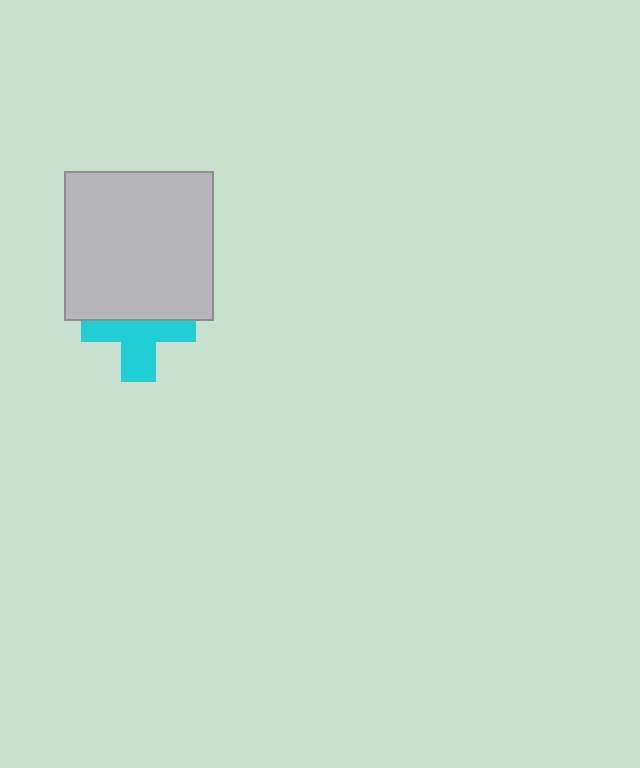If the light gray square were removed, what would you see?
You would see the complete cyan cross.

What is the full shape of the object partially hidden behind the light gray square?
The partially hidden object is a cyan cross.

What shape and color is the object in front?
The object in front is a light gray square.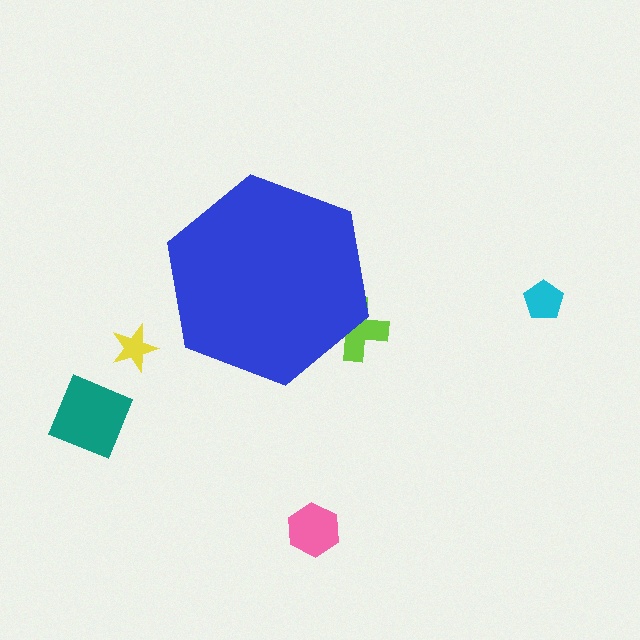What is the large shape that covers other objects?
A blue hexagon.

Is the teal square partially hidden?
No, the teal square is fully visible.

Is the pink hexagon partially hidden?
No, the pink hexagon is fully visible.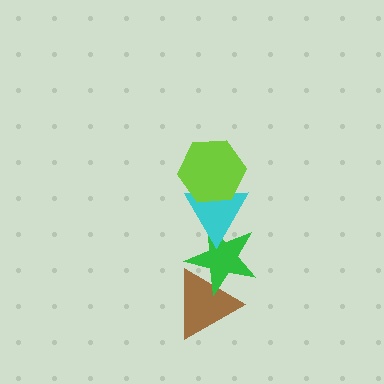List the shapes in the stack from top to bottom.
From top to bottom: the lime hexagon, the cyan triangle, the green star, the brown triangle.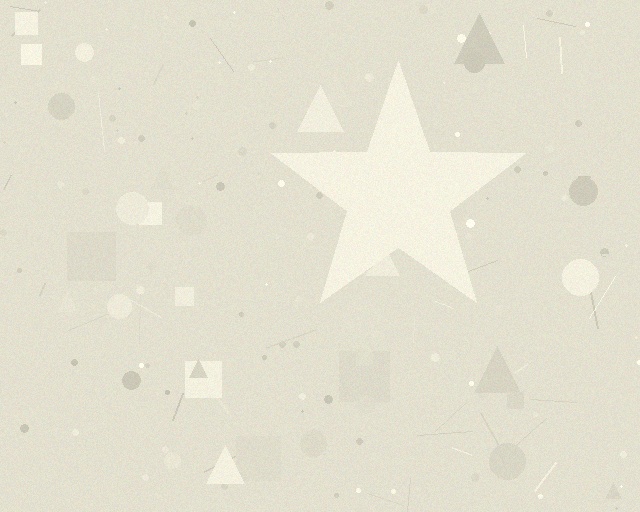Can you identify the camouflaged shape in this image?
The camouflaged shape is a star.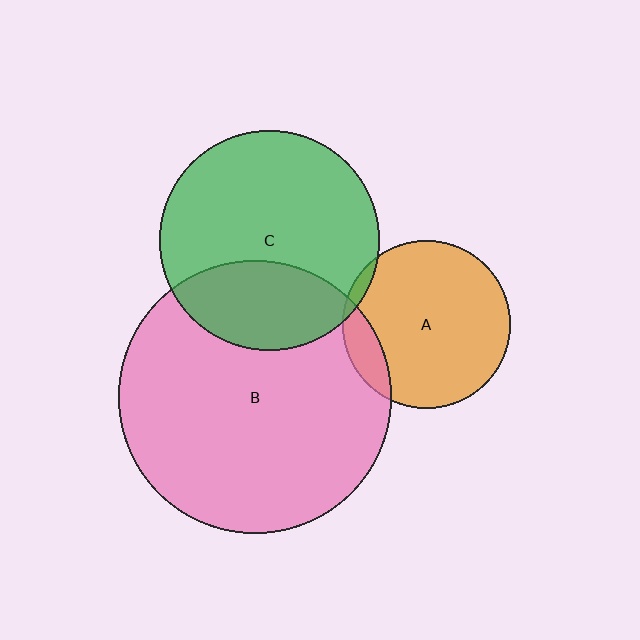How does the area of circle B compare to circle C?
Approximately 1.6 times.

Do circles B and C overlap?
Yes.